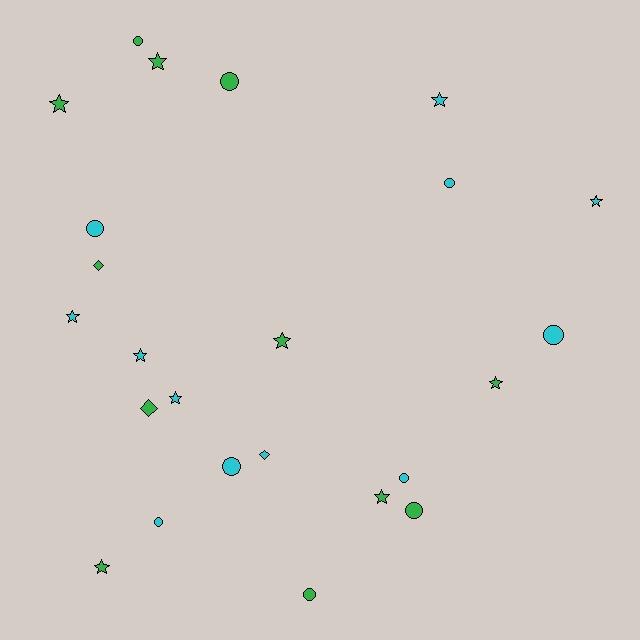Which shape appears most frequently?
Star, with 11 objects.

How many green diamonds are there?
There are 2 green diamonds.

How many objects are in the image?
There are 24 objects.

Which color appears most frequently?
Green, with 12 objects.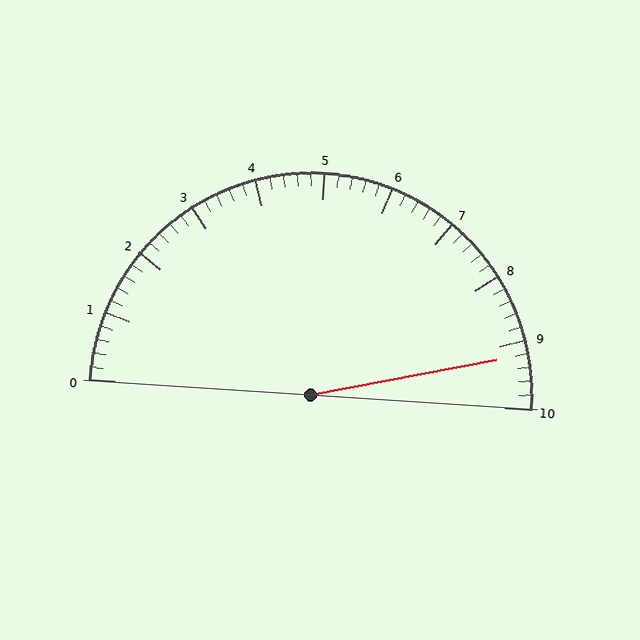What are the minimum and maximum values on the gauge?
The gauge ranges from 0 to 10.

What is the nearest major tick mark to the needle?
The nearest major tick mark is 9.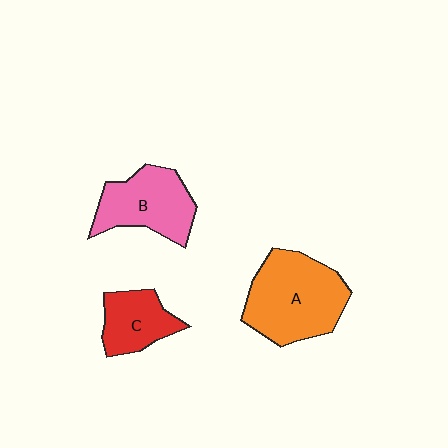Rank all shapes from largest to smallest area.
From largest to smallest: A (orange), B (pink), C (red).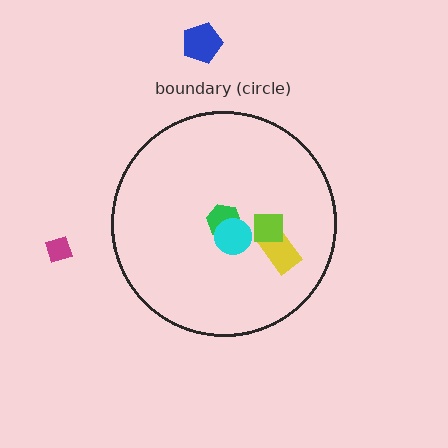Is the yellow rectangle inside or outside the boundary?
Inside.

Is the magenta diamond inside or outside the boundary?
Outside.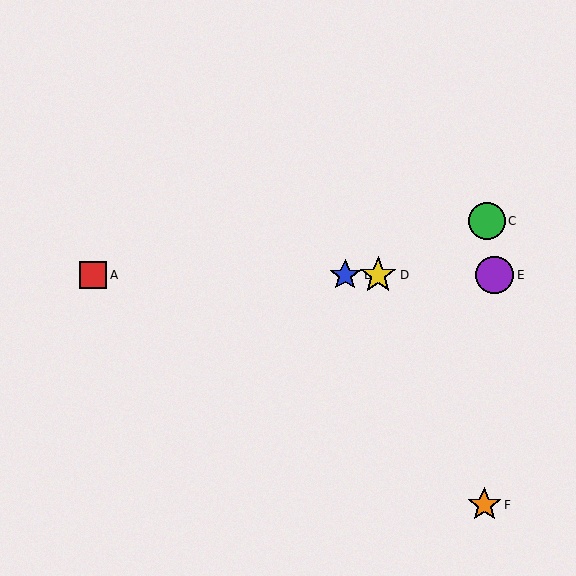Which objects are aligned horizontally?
Objects A, B, D, E are aligned horizontally.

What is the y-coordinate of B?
Object B is at y≈275.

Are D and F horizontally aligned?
No, D is at y≈275 and F is at y≈505.